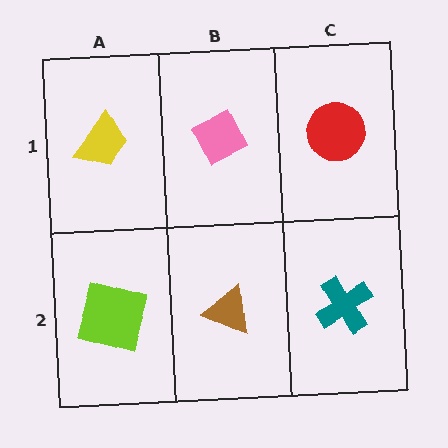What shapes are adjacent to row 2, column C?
A red circle (row 1, column C), a brown triangle (row 2, column B).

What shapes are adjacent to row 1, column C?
A teal cross (row 2, column C), a pink diamond (row 1, column B).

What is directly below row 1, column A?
A lime square.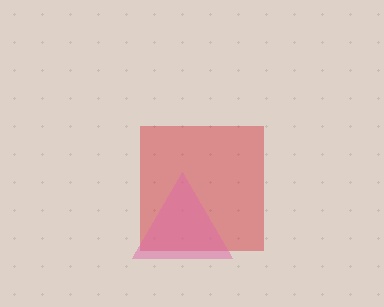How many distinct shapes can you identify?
There are 2 distinct shapes: a red square, a pink triangle.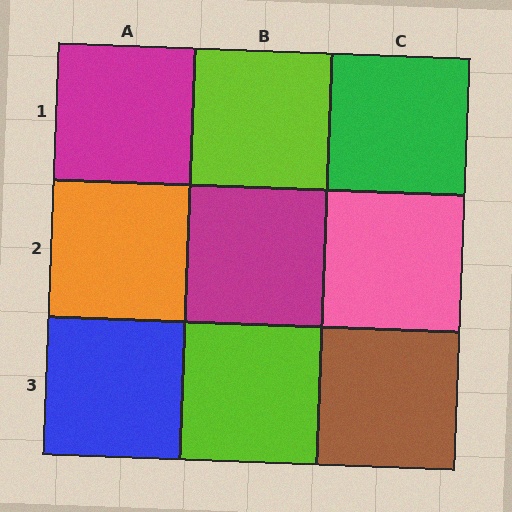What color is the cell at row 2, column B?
Magenta.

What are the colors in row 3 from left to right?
Blue, lime, brown.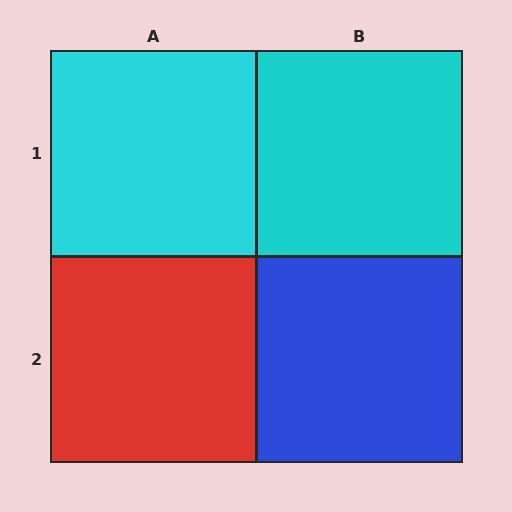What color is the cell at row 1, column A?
Cyan.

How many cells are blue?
1 cell is blue.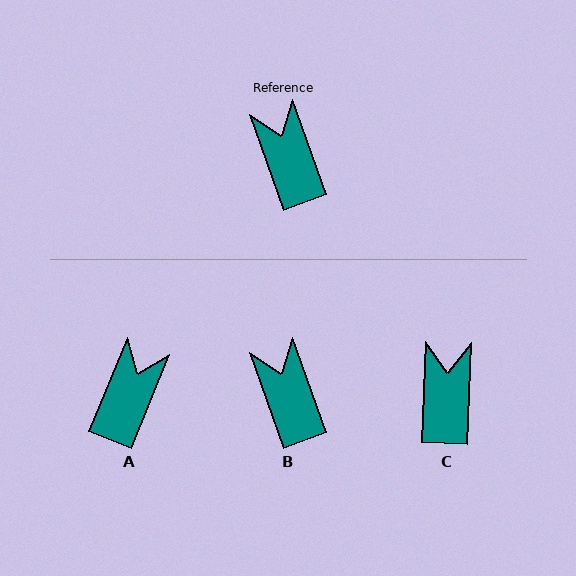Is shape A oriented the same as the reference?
No, it is off by about 42 degrees.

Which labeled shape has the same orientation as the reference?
B.